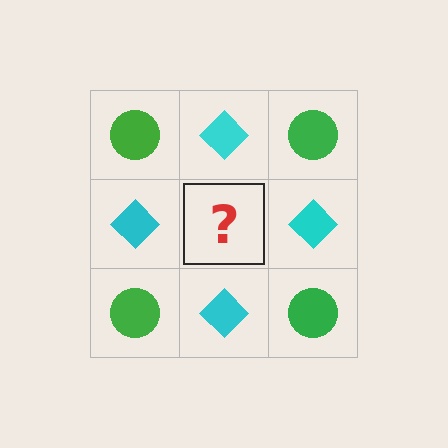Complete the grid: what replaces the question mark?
The question mark should be replaced with a green circle.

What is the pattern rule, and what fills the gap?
The rule is that it alternates green circle and cyan diamond in a checkerboard pattern. The gap should be filled with a green circle.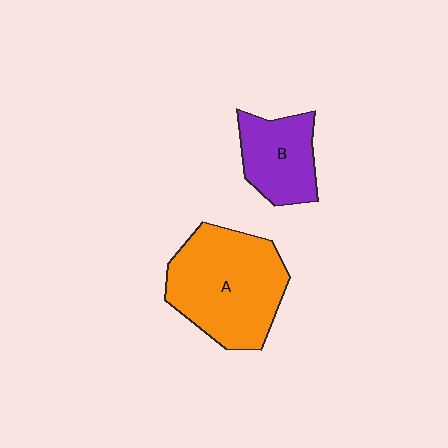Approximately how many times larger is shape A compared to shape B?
Approximately 1.8 times.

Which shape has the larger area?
Shape A (orange).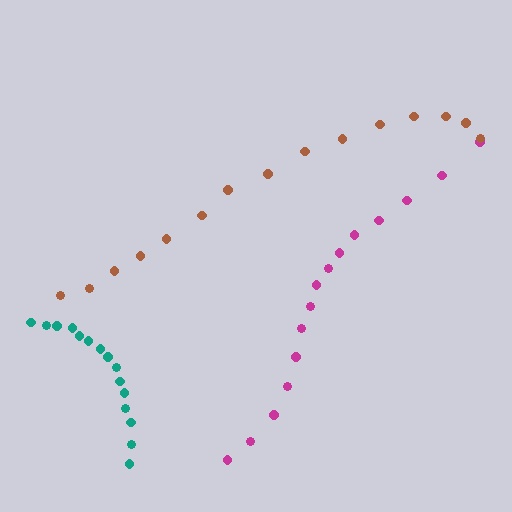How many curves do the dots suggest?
There are 3 distinct paths.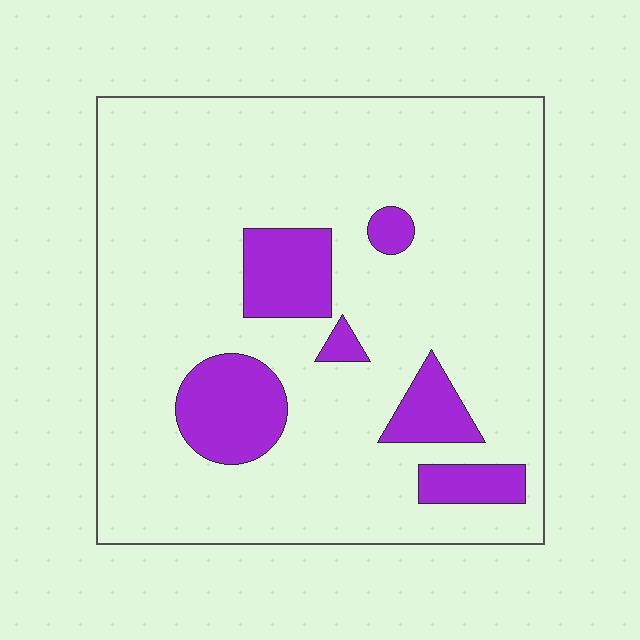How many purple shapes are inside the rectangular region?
6.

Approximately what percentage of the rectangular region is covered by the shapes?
Approximately 15%.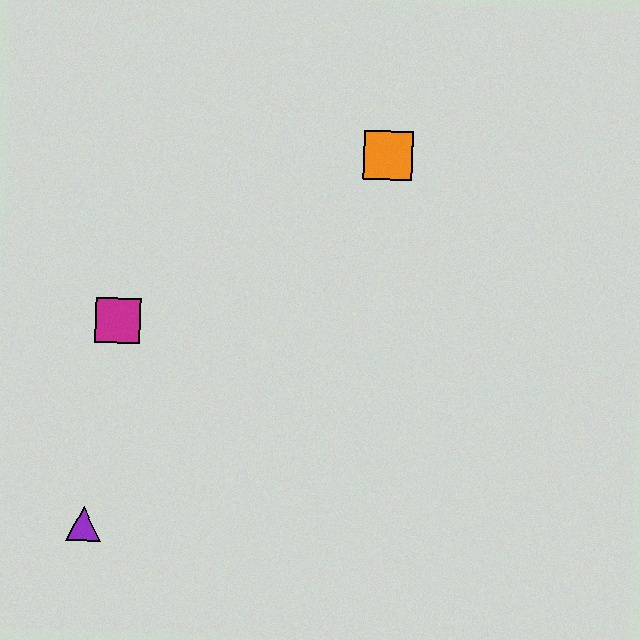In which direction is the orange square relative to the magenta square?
The orange square is to the right of the magenta square.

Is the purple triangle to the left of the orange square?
Yes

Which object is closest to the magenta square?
The purple triangle is closest to the magenta square.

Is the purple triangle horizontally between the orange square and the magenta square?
No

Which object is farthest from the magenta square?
The orange square is farthest from the magenta square.